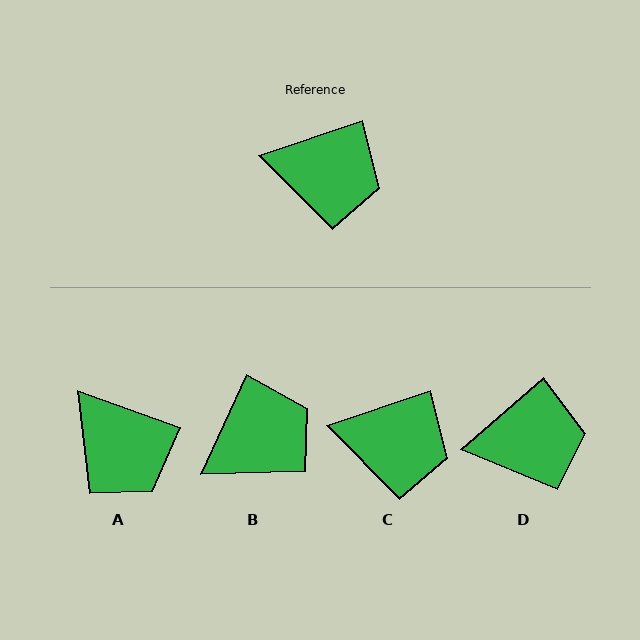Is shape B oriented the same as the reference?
No, it is off by about 47 degrees.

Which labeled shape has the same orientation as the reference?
C.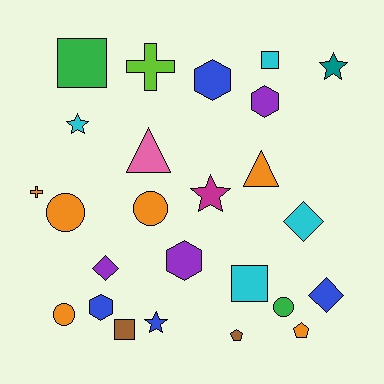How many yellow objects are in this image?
There are no yellow objects.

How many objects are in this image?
There are 25 objects.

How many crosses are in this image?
There are 2 crosses.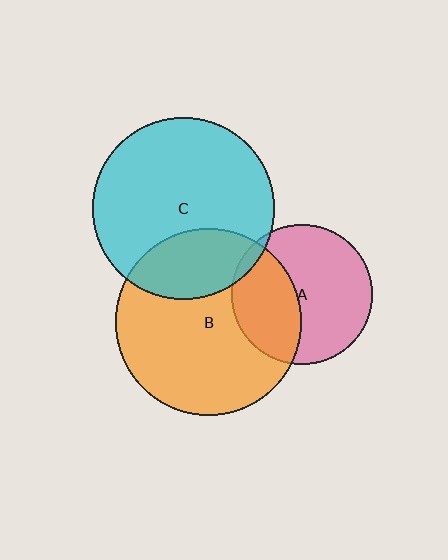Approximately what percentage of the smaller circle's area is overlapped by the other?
Approximately 25%.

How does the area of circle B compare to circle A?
Approximately 1.8 times.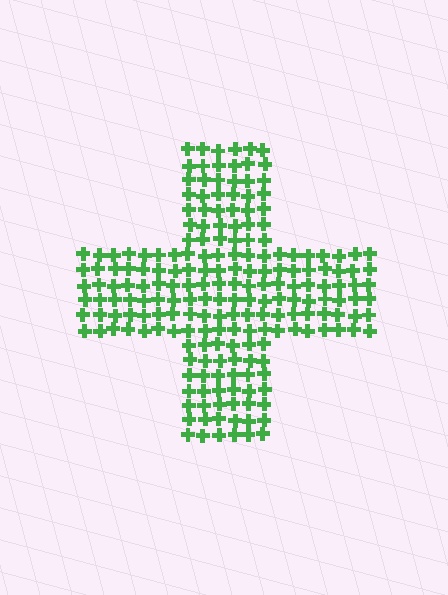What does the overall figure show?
The overall figure shows a cross.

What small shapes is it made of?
It is made of small crosses.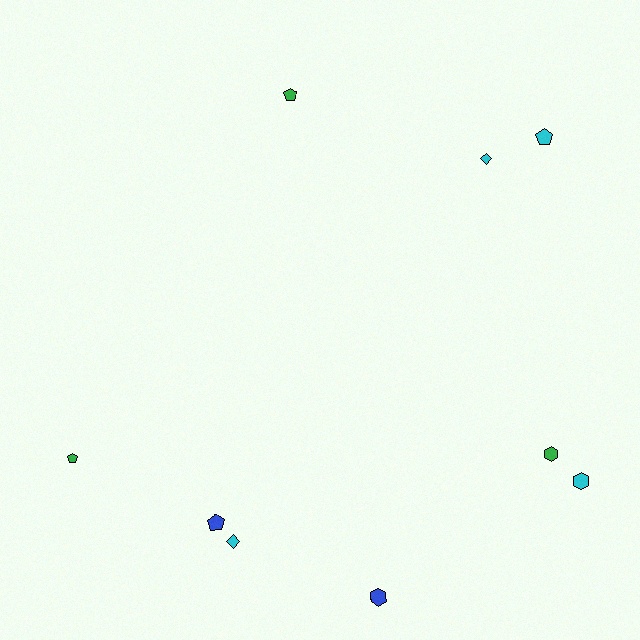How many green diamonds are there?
There are no green diamonds.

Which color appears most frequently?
Cyan, with 4 objects.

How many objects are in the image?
There are 9 objects.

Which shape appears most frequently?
Pentagon, with 4 objects.